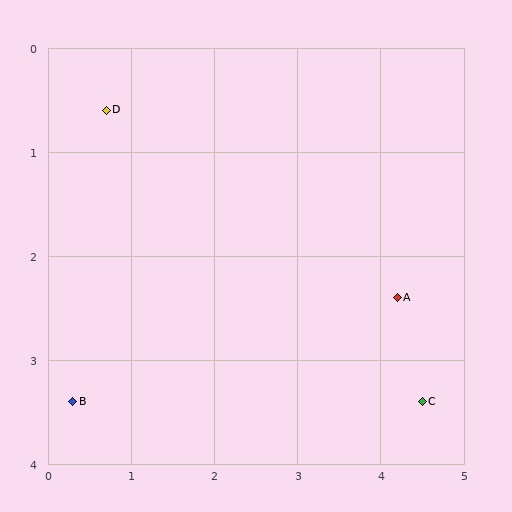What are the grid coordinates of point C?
Point C is at approximately (4.5, 3.4).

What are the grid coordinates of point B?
Point B is at approximately (0.3, 3.4).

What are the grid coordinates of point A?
Point A is at approximately (4.2, 2.4).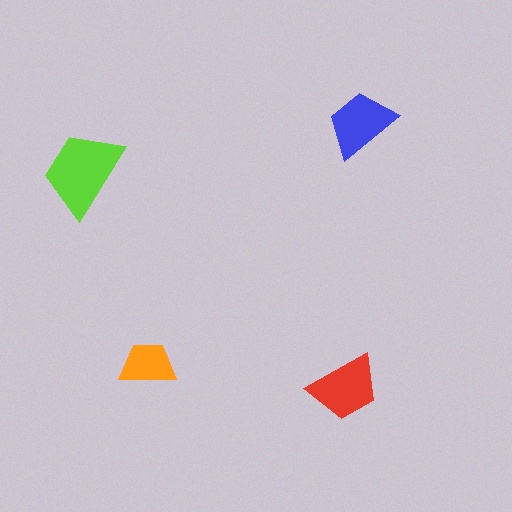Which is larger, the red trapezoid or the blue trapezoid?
The red one.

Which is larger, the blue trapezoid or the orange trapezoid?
The blue one.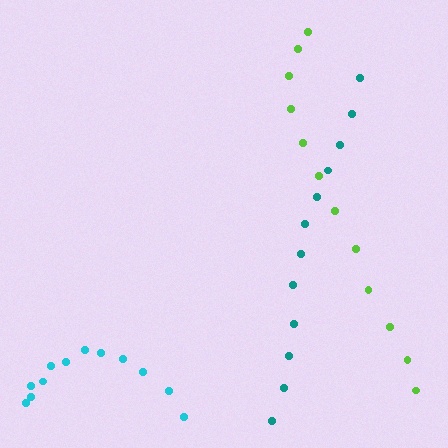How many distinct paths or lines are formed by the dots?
There are 3 distinct paths.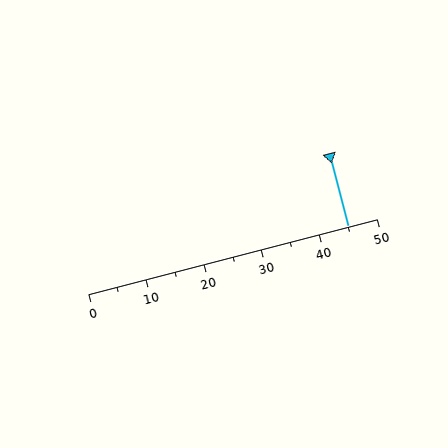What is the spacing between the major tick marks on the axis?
The major ticks are spaced 10 apart.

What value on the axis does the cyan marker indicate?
The marker indicates approximately 45.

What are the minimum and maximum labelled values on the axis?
The axis runs from 0 to 50.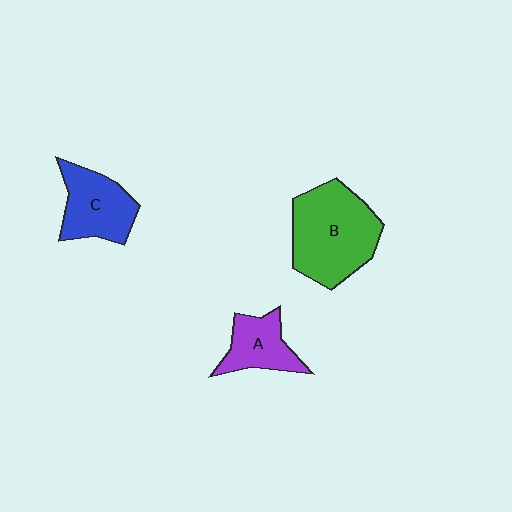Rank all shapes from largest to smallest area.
From largest to smallest: B (green), C (blue), A (purple).